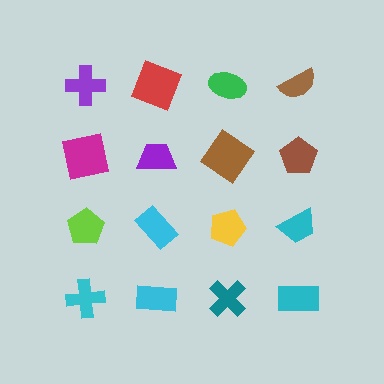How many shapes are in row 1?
4 shapes.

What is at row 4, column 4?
A cyan rectangle.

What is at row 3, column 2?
A cyan rectangle.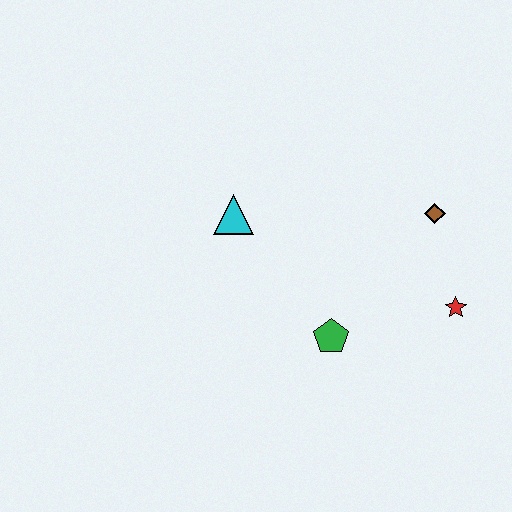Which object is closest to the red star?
The brown diamond is closest to the red star.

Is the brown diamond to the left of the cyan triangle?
No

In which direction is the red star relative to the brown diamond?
The red star is below the brown diamond.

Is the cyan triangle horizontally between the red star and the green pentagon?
No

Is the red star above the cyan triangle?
No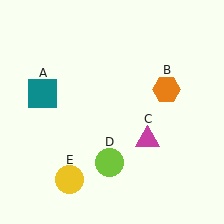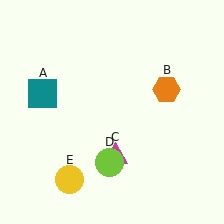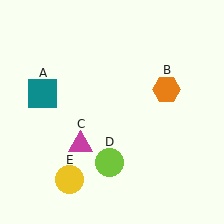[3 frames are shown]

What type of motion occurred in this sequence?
The magenta triangle (object C) rotated clockwise around the center of the scene.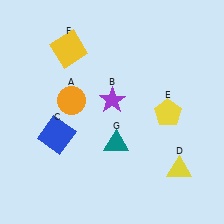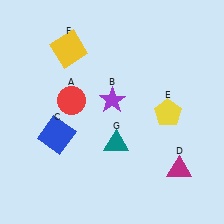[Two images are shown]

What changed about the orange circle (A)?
In Image 1, A is orange. In Image 2, it changed to red.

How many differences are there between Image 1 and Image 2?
There are 2 differences between the two images.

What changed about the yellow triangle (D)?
In Image 1, D is yellow. In Image 2, it changed to magenta.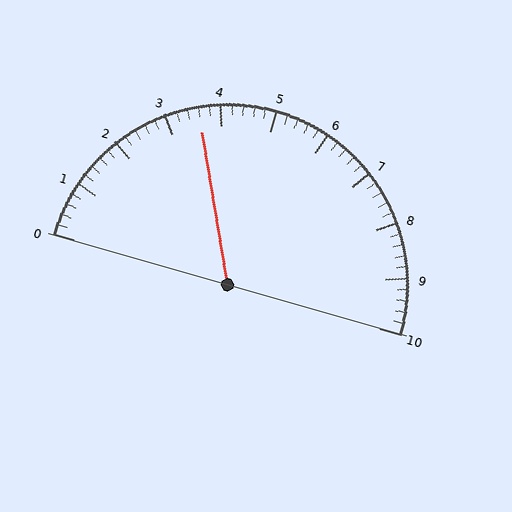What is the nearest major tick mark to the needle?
The nearest major tick mark is 4.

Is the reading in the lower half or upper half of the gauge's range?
The reading is in the lower half of the range (0 to 10).